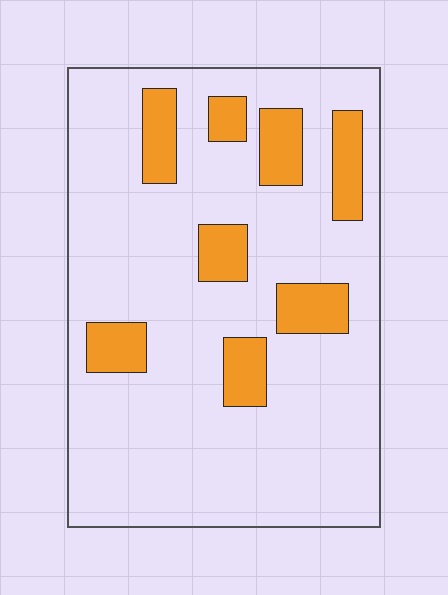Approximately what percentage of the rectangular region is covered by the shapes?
Approximately 15%.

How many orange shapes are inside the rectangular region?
8.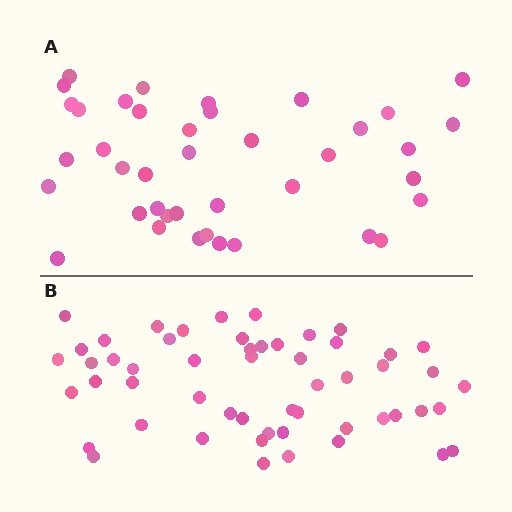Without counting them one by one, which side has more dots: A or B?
Region B (the bottom region) has more dots.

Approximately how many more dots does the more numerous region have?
Region B has approximately 15 more dots than region A.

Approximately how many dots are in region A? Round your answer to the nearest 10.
About 40 dots.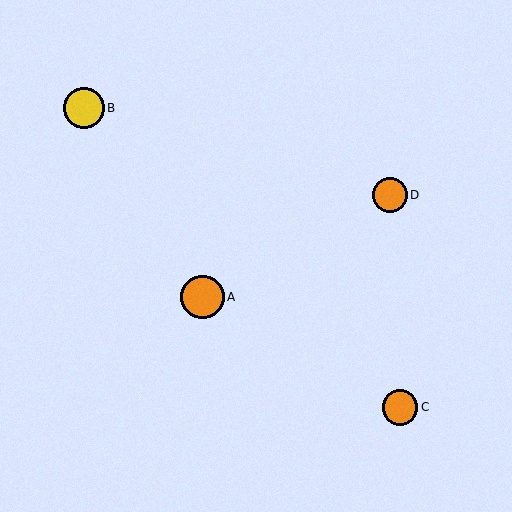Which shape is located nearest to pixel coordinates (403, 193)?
The orange circle (labeled D) at (390, 195) is nearest to that location.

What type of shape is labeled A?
Shape A is an orange circle.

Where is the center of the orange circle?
The center of the orange circle is at (202, 297).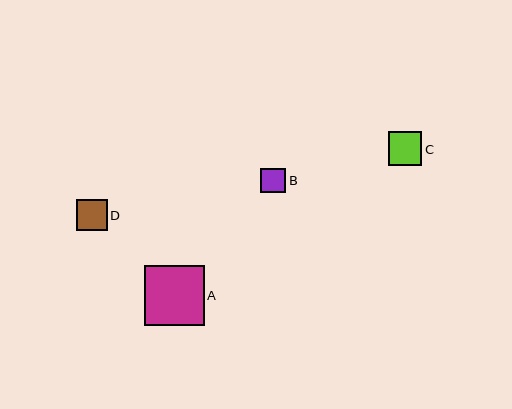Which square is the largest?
Square A is the largest with a size of approximately 60 pixels.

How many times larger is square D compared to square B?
Square D is approximately 1.2 times the size of square B.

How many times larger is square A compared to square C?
Square A is approximately 1.8 times the size of square C.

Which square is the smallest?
Square B is the smallest with a size of approximately 25 pixels.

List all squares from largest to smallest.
From largest to smallest: A, C, D, B.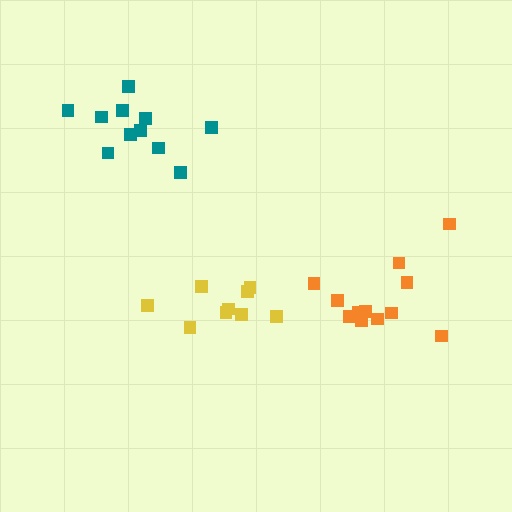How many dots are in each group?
Group 1: 11 dots, Group 2: 12 dots, Group 3: 9 dots (32 total).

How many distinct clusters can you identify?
There are 3 distinct clusters.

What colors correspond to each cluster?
The clusters are colored: teal, orange, yellow.